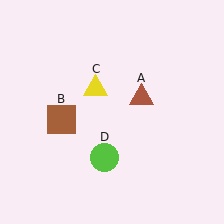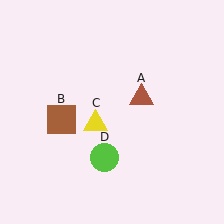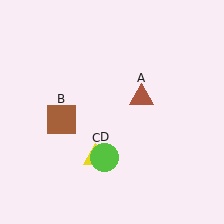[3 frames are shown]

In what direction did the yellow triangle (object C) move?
The yellow triangle (object C) moved down.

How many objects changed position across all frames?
1 object changed position: yellow triangle (object C).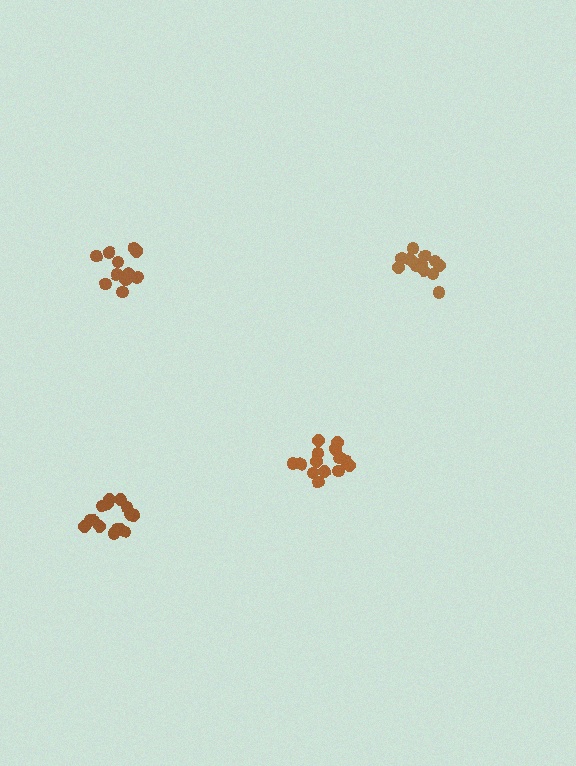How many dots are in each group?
Group 1: 15 dots, Group 2: 13 dots, Group 3: 12 dots, Group 4: 14 dots (54 total).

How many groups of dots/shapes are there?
There are 4 groups.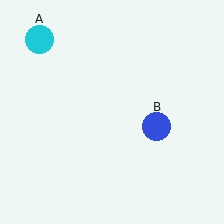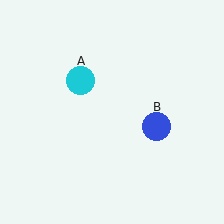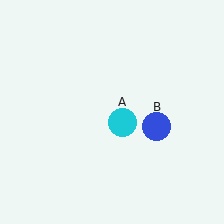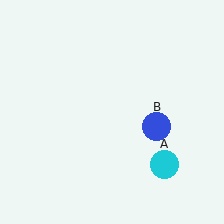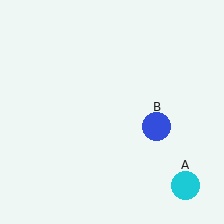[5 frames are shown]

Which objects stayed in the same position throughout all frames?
Blue circle (object B) remained stationary.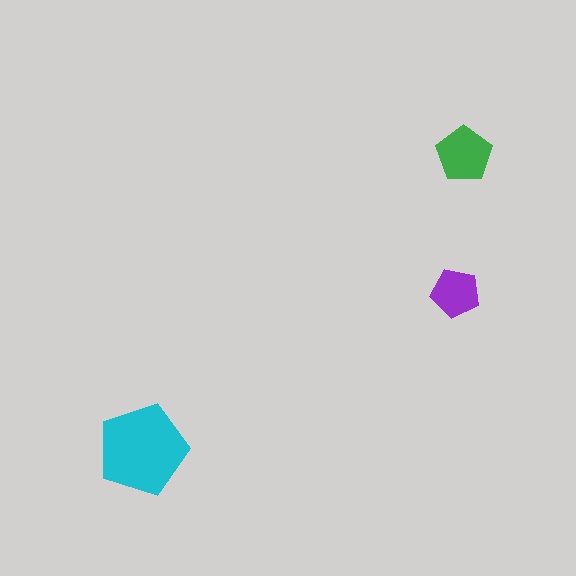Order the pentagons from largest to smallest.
the cyan one, the green one, the purple one.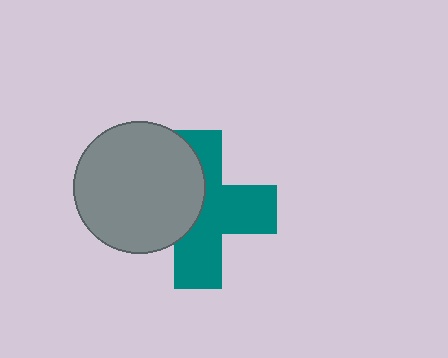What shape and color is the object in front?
The object in front is a gray circle.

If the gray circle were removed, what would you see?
You would see the complete teal cross.